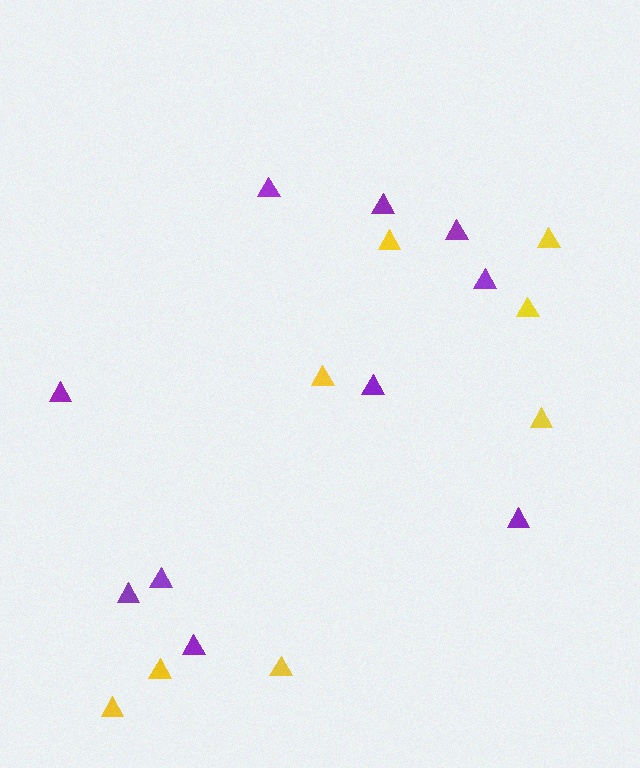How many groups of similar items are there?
There are 2 groups: one group of purple triangles (10) and one group of yellow triangles (8).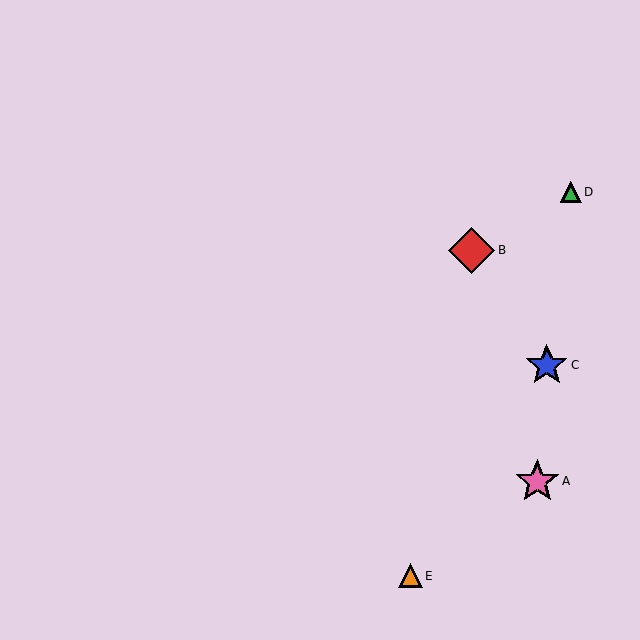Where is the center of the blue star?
The center of the blue star is at (547, 365).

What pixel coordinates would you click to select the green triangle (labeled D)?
Click at (571, 192) to select the green triangle D.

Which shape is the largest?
The red diamond (labeled B) is the largest.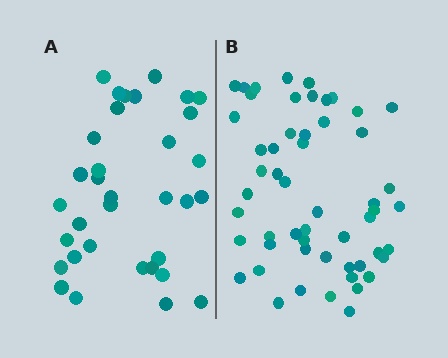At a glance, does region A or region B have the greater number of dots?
Region B (the right region) has more dots.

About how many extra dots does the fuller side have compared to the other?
Region B has approximately 20 more dots than region A.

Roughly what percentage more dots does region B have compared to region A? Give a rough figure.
About 60% more.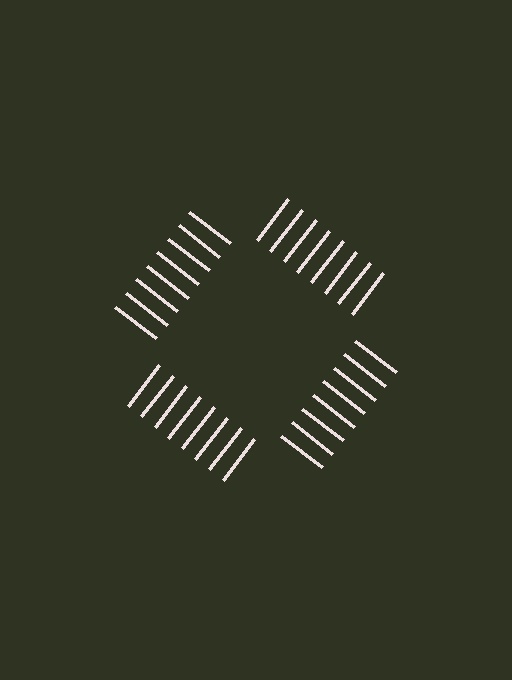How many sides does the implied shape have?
4 sides — the line-ends trace a square.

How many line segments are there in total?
32 — 8 along each of the 4 edges.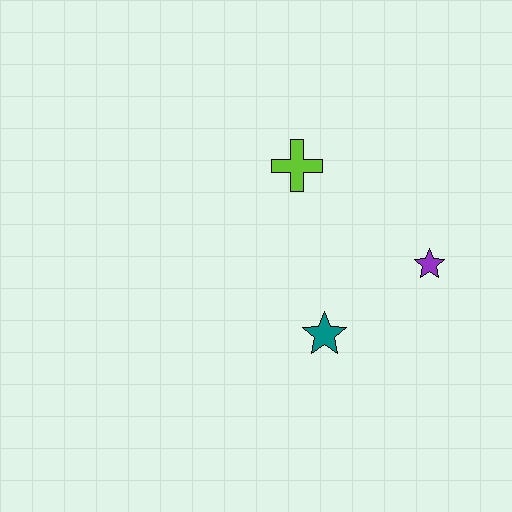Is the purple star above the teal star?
Yes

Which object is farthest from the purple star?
The lime cross is farthest from the purple star.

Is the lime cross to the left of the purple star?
Yes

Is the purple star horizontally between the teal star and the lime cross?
No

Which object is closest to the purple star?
The teal star is closest to the purple star.